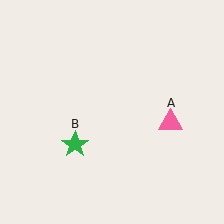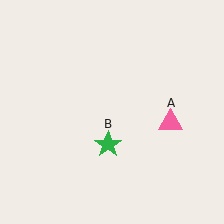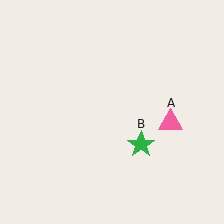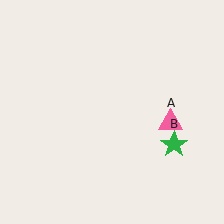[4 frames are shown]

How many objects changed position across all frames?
1 object changed position: green star (object B).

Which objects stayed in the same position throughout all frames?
Pink triangle (object A) remained stationary.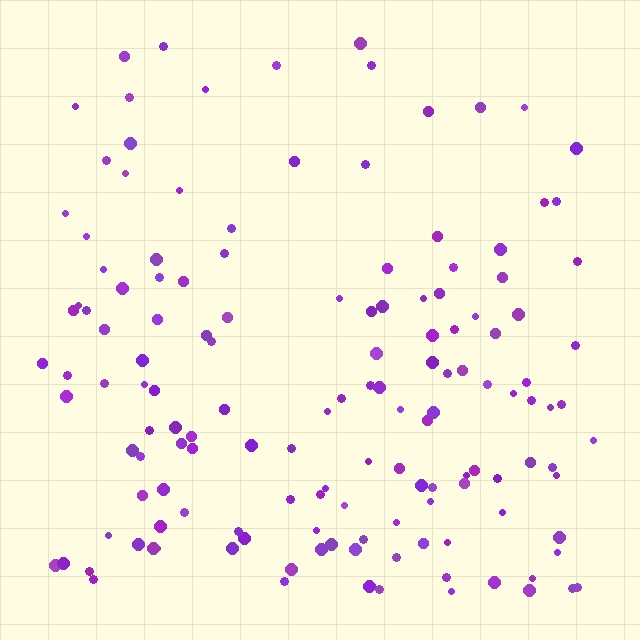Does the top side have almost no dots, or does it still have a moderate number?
Still a moderate number, just noticeably fewer than the bottom.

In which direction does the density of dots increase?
From top to bottom, with the bottom side densest.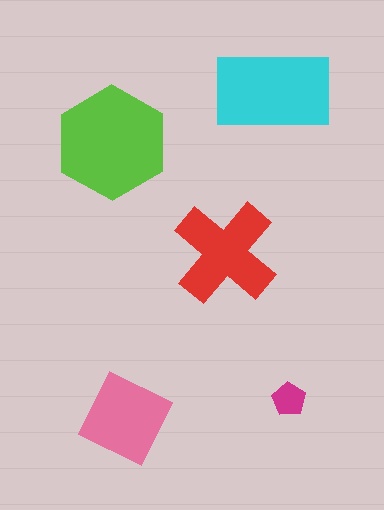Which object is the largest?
The lime hexagon.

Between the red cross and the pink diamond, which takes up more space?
The red cross.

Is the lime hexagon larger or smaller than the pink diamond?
Larger.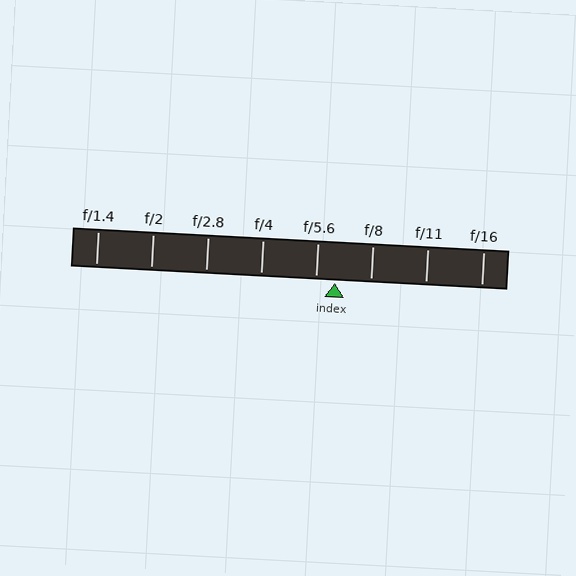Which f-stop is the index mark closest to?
The index mark is closest to f/5.6.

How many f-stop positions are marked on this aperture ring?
There are 8 f-stop positions marked.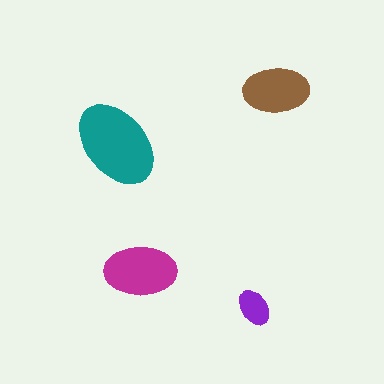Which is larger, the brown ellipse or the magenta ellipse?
The magenta one.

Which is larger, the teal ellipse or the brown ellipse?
The teal one.